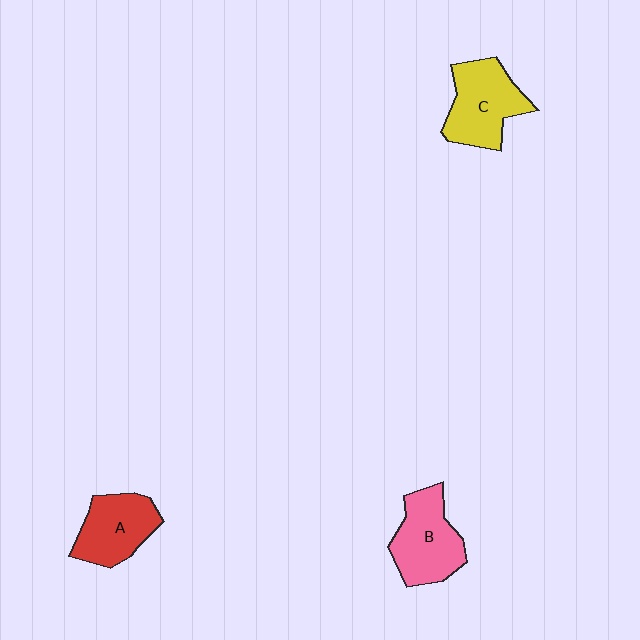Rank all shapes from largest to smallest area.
From largest to smallest: C (yellow), B (pink), A (red).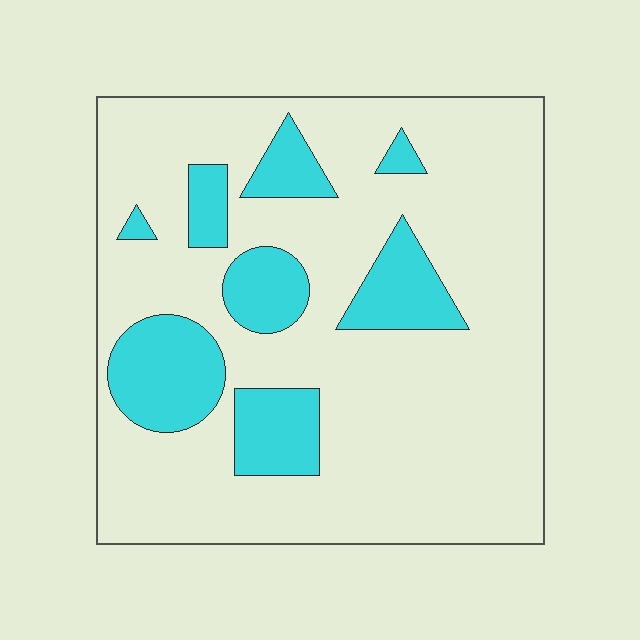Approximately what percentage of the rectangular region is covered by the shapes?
Approximately 20%.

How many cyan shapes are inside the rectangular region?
8.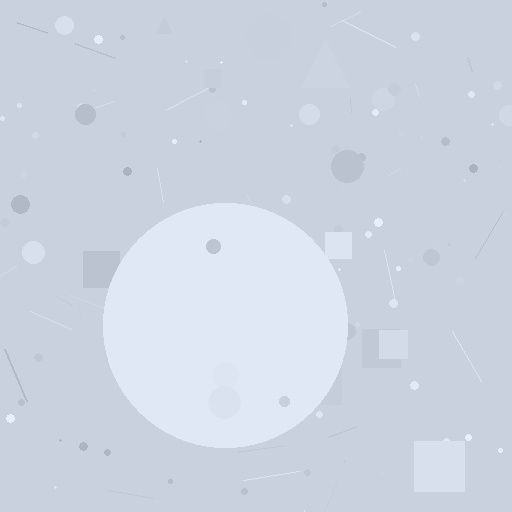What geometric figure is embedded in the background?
A circle is embedded in the background.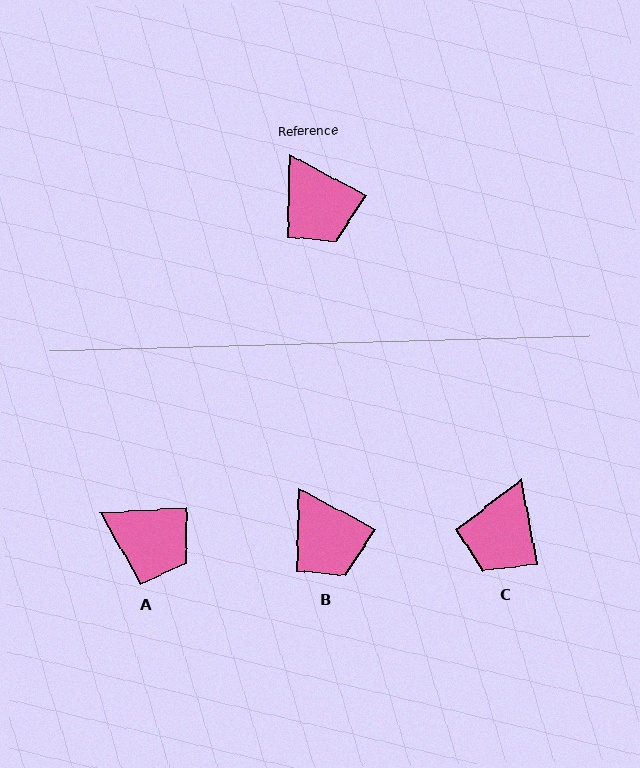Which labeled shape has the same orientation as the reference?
B.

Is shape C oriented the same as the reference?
No, it is off by about 51 degrees.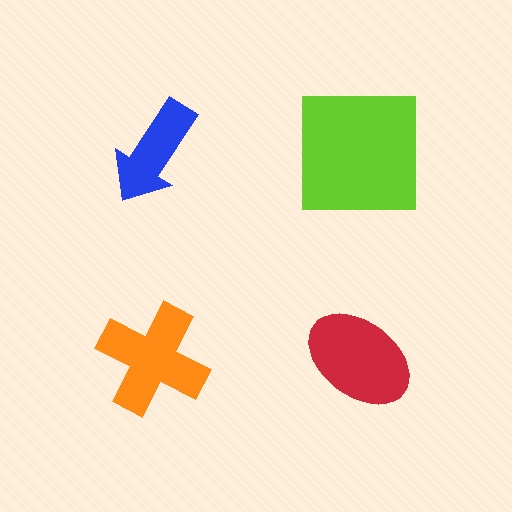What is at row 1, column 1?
A blue arrow.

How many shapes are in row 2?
2 shapes.